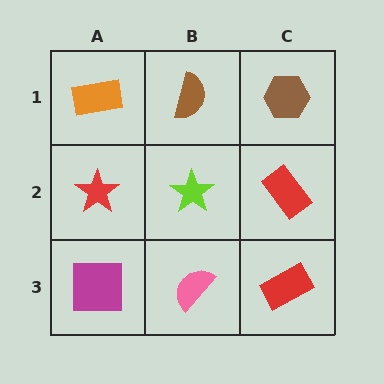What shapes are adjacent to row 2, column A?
An orange rectangle (row 1, column A), a magenta square (row 3, column A), a lime star (row 2, column B).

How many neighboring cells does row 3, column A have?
2.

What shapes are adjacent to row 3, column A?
A red star (row 2, column A), a pink semicircle (row 3, column B).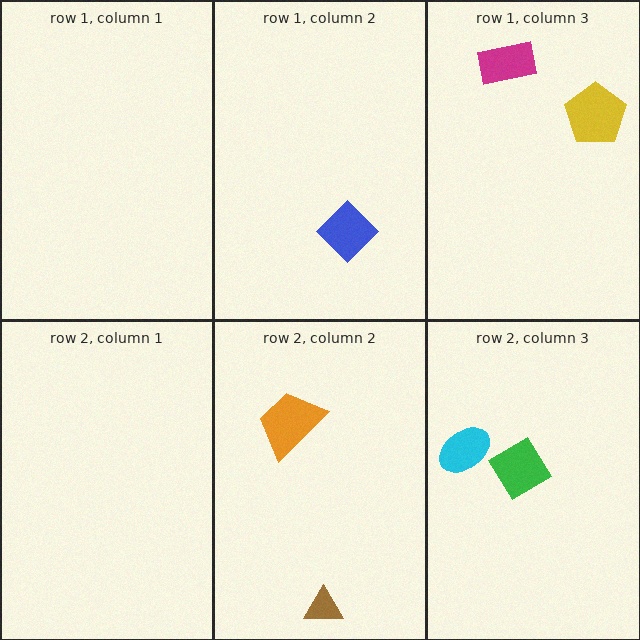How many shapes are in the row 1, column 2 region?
1.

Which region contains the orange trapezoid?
The row 2, column 2 region.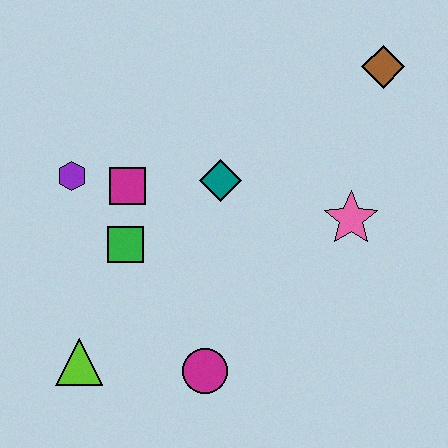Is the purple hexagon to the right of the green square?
No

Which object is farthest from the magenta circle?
The brown diamond is farthest from the magenta circle.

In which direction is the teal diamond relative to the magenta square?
The teal diamond is to the right of the magenta square.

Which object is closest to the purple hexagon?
The magenta square is closest to the purple hexagon.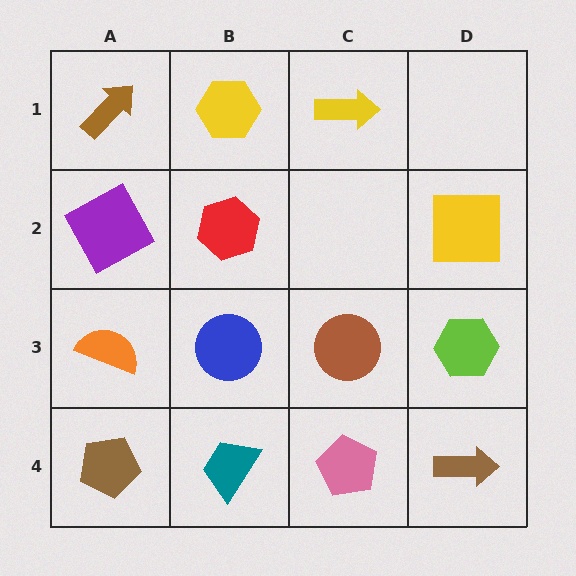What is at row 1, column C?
A yellow arrow.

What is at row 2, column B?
A red hexagon.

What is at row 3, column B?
A blue circle.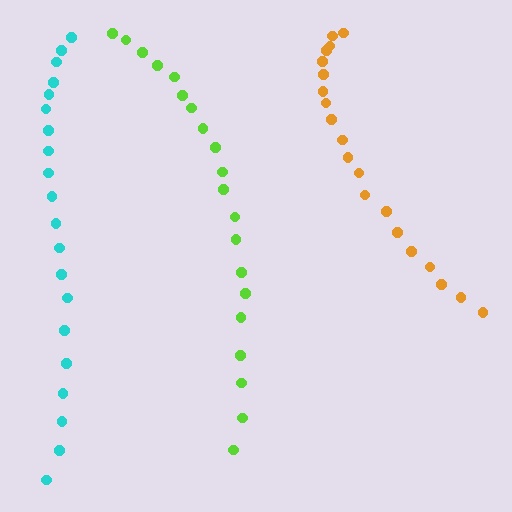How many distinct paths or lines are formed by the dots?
There are 3 distinct paths.